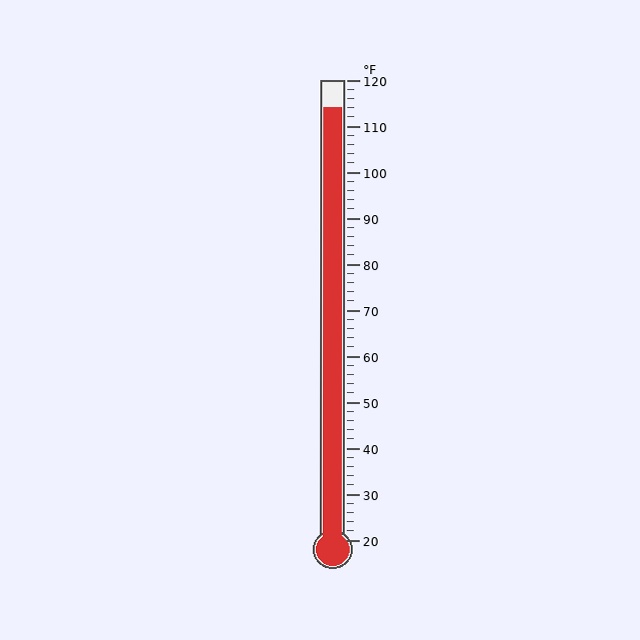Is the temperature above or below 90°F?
The temperature is above 90°F.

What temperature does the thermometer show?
The thermometer shows approximately 114°F.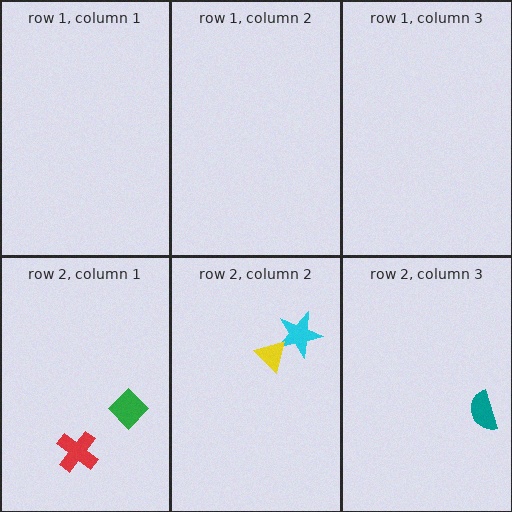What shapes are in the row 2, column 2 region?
The cyan star, the yellow triangle.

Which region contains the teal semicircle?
The row 2, column 3 region.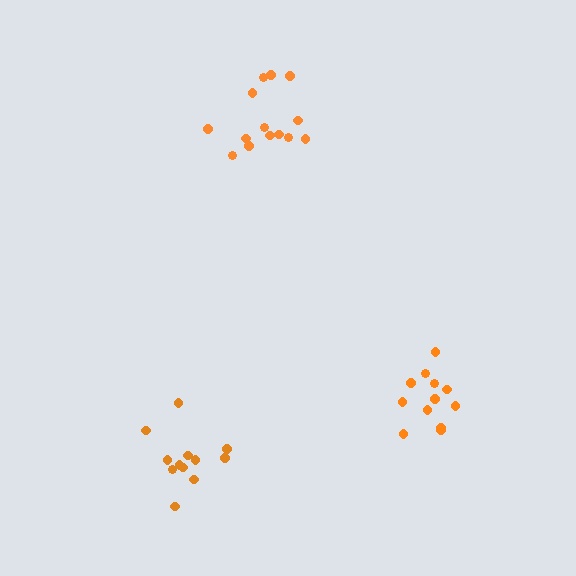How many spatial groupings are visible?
There are 3 spatial groupings.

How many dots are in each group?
Group 1: 12 dots, Group 2: 14 dots, Group 3: 12 dots (38 total).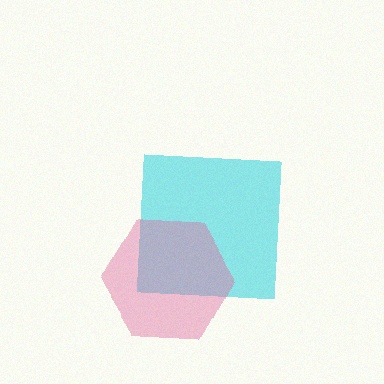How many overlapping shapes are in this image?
There are 2 overlapping shapes in the image.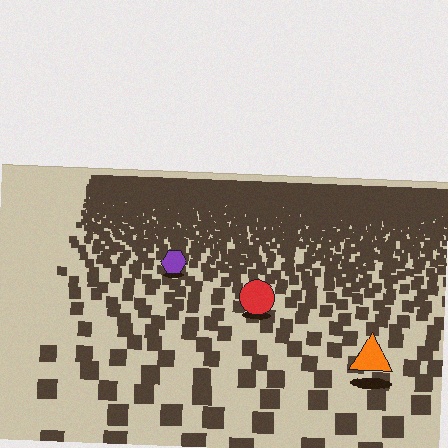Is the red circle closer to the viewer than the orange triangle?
No. The orange triangle is closer — you can tell from the texture gradient: the ground texture is coarser near it.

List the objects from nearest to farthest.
From nearest to farthest: the orange triangle, the red circle, the purple hexagon.